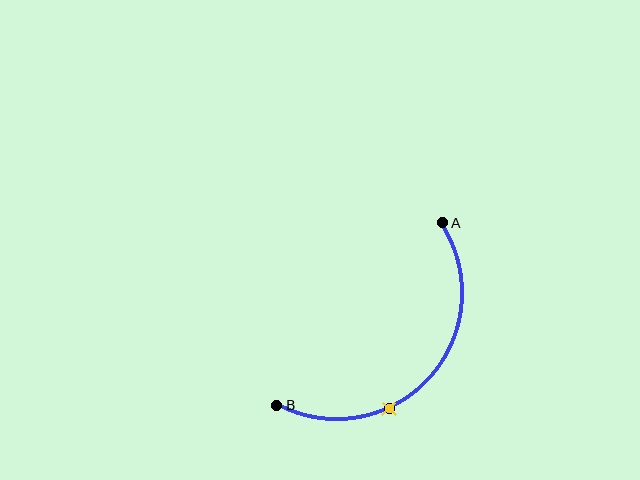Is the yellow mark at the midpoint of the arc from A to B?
No. The yellow mark lies on the arc but is closer to endpoint B. The arc midpoint would be at the point on the curve equidistant along the arc from both A and B.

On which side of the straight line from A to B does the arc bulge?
The arc bulges below and to the right of the straight line connecting A and B.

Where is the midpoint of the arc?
The arc midpoint is the point on the curve farthest from the straight line joining A and B. It sits below and to the right of that line.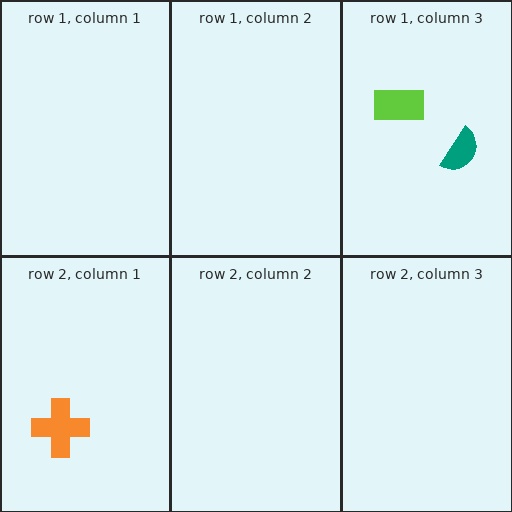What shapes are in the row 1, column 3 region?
The lime rectangle, the teal semicircle.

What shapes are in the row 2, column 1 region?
The orange cross.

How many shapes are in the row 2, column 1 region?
1.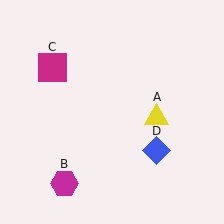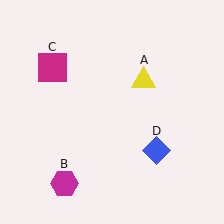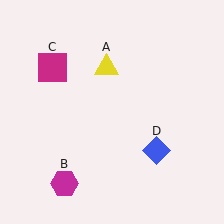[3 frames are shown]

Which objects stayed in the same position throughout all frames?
Magenta hexagon (object B) and magenta square (object C) and blue diamond (object D) remained stationary.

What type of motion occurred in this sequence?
The yellow triangle (object A) rotated counterclockwise around the center of the scene.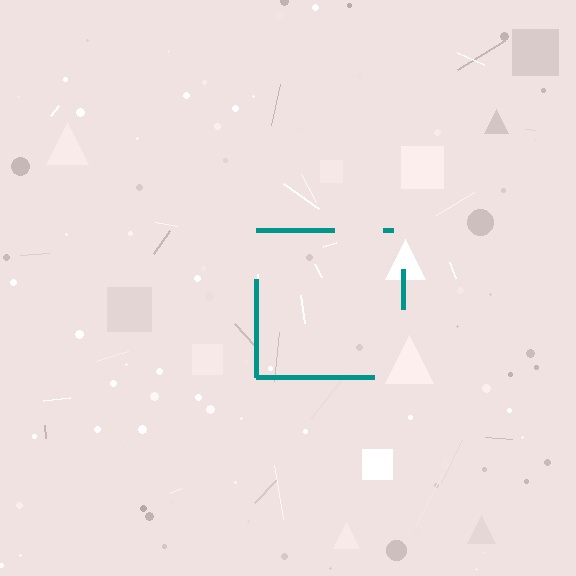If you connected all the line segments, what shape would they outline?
They would outline a square.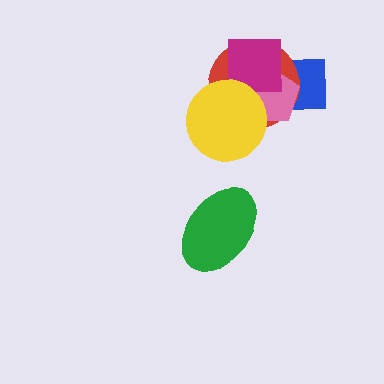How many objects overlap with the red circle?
4 objects overlap with the red circle.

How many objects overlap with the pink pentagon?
4 objects overlap with the pink pentagon.